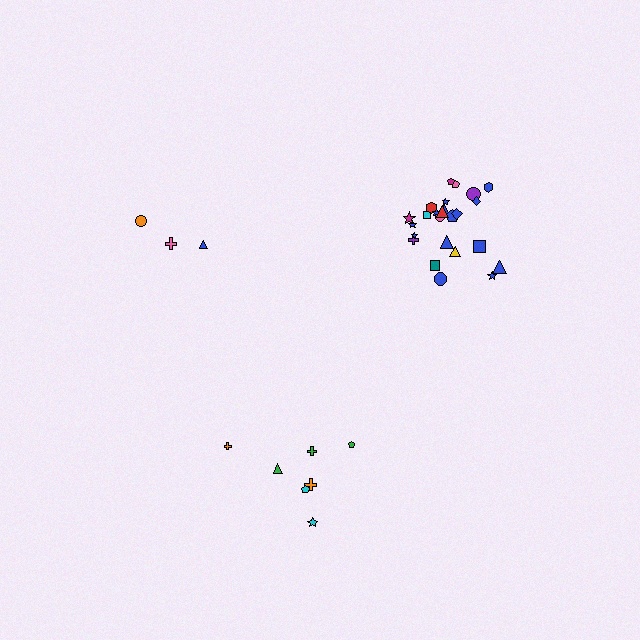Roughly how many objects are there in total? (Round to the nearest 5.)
Roughly 35 objects in total.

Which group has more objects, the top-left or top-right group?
The top-right group.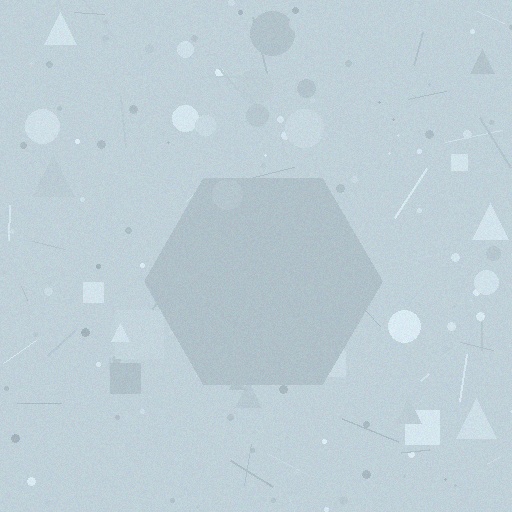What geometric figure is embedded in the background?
A hexagon is embedded in the background.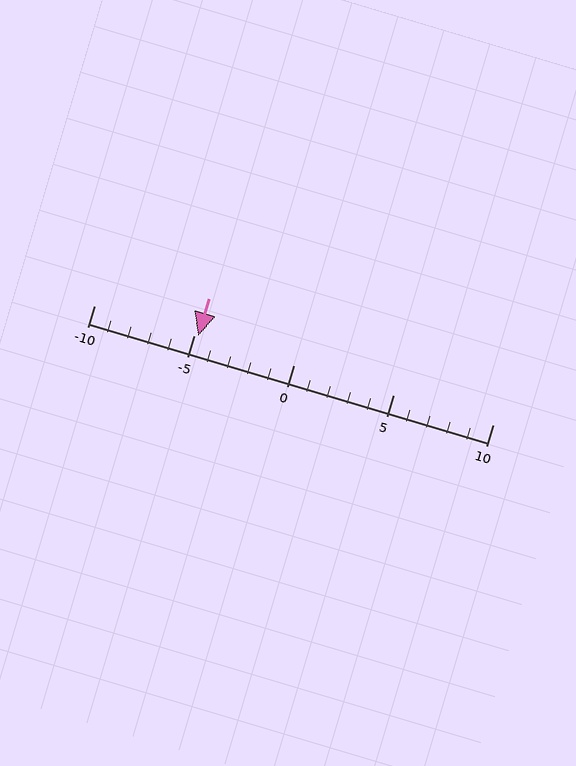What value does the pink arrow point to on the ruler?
The pink arrow points to approximately -5.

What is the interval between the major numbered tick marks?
The major tick marks are spaced 5 units apart.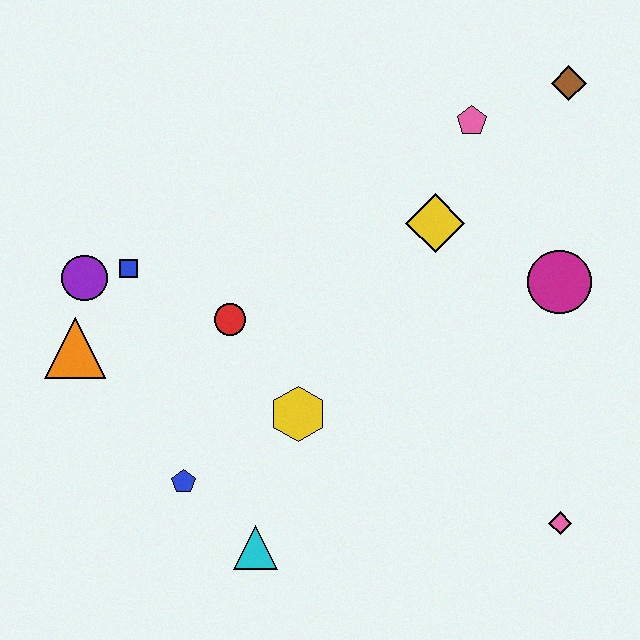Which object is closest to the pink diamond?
The magenta circle is closest to the pink diamond.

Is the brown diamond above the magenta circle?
Yes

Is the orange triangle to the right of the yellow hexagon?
No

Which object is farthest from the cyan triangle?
The brown diamond is farthest from the cyan triangle.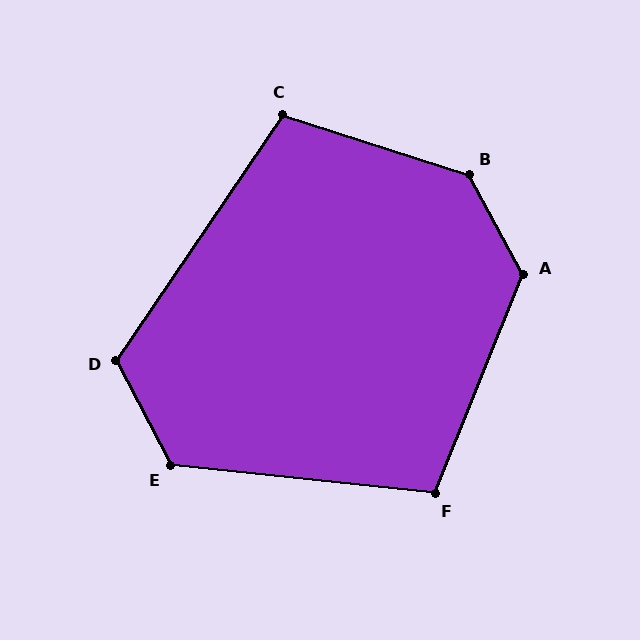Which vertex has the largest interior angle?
B, at approximately 136 degrees.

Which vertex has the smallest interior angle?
F, at approximately 106 degrees.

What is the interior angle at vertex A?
Approximately 130 degrees (obtuse).